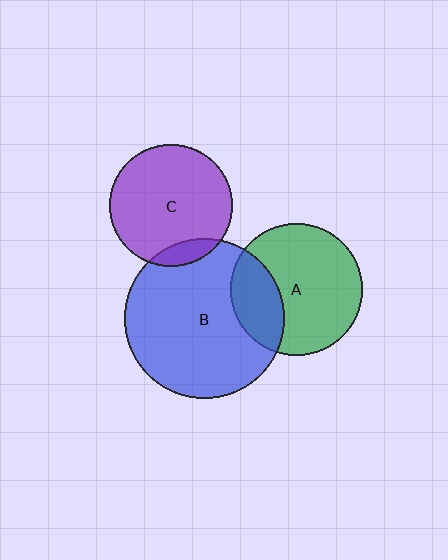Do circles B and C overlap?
Yes.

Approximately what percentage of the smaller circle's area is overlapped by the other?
Approximately 10%.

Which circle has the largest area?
Circle B (blue).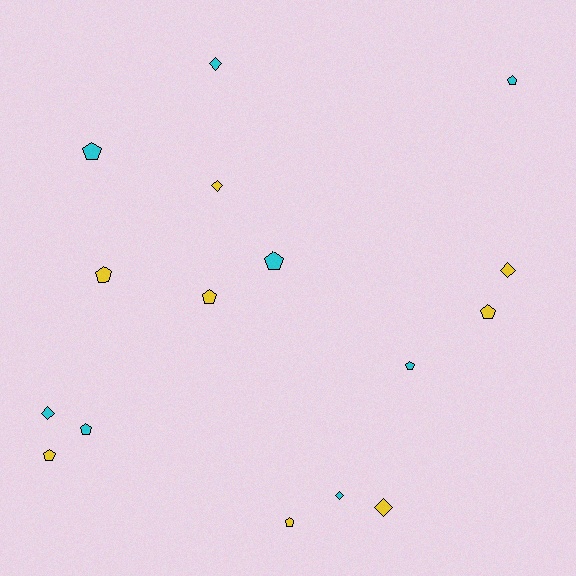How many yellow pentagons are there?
There are 5 yellow pentagons.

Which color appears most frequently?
Cyan, with 8 objects.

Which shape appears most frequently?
Pentagon, with 10 objects.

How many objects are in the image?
There are 16 objects.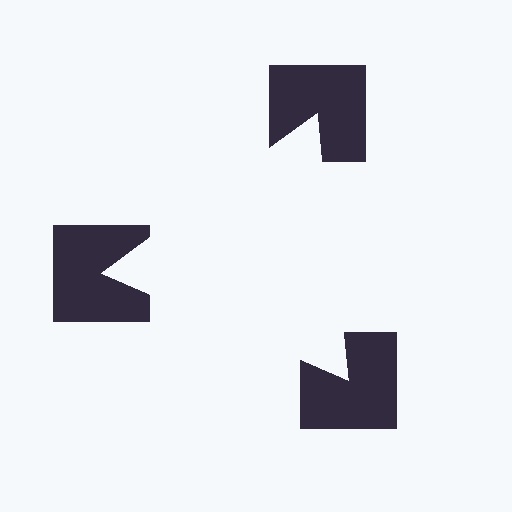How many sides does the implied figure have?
3 sides.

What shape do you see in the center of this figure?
An illusory triangle — its edges are inferred from the aligned wedge cuts in the notched squares, not physically drawn.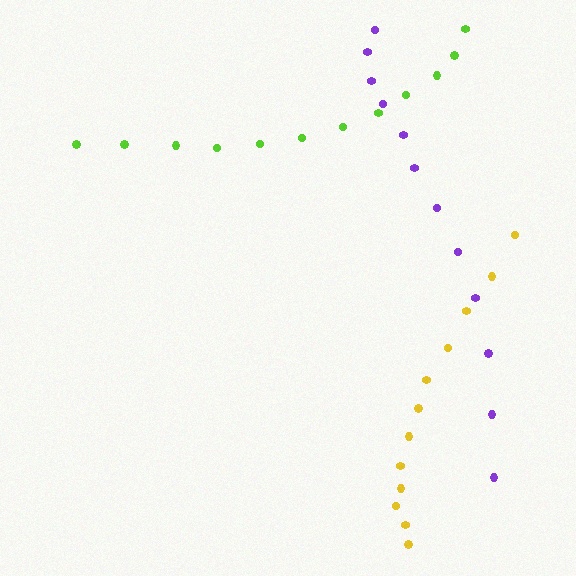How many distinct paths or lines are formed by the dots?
There are 3 distinct paths.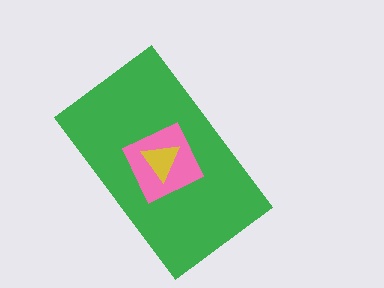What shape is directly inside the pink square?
The yellow triangle.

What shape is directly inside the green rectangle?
The pink square.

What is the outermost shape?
The green rectangle.